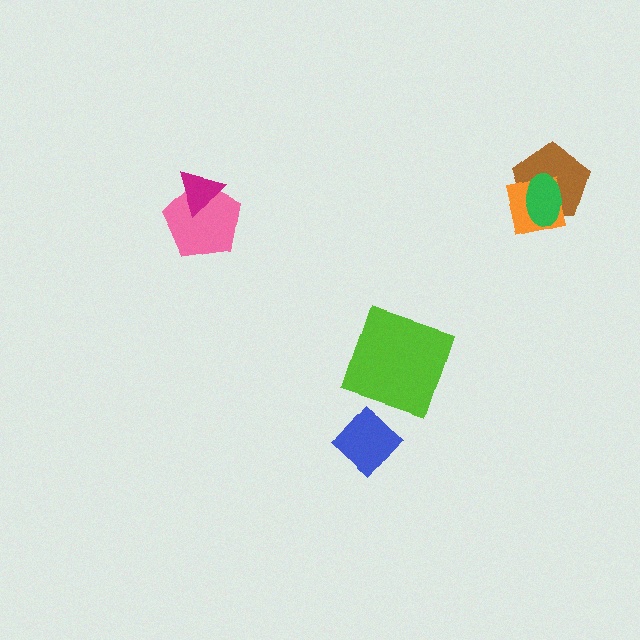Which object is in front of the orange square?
The green ellipse is in front of the orange square.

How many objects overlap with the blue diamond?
0 objects overlap with the blue diamond.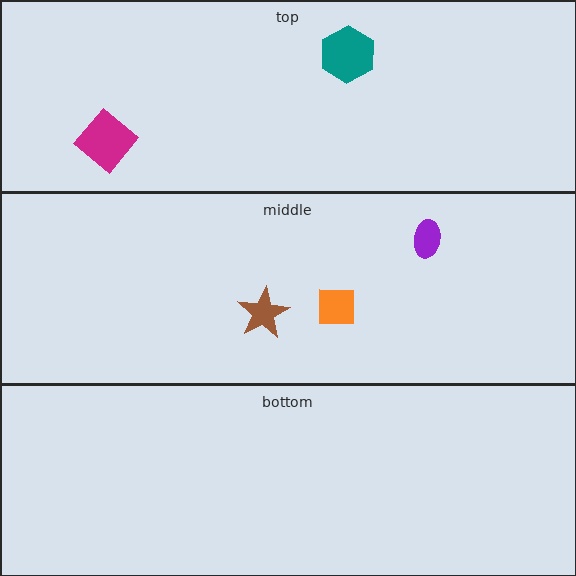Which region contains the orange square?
The middle region.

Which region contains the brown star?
The middle region.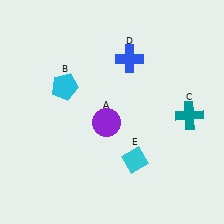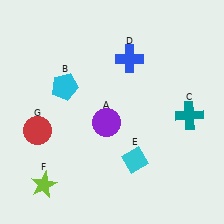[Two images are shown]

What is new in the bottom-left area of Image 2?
A lime star (F) was added in the bottom-left area of Image 2.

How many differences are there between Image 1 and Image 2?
There are 2 differences between the two images.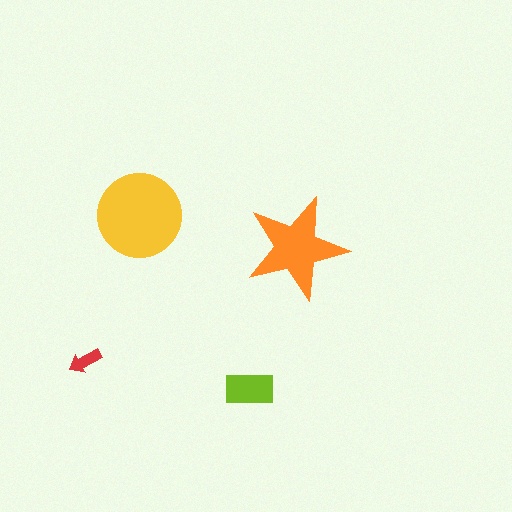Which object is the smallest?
The red arrow.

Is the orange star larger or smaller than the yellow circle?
Smaller.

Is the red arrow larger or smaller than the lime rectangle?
Smaller.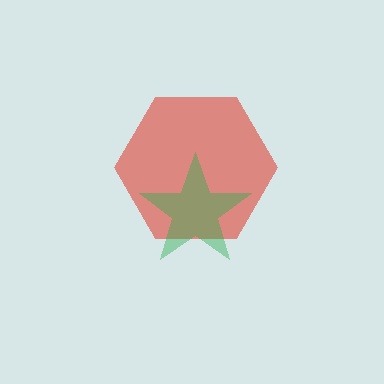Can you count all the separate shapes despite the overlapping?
Yes, there are 2 separate shapes.